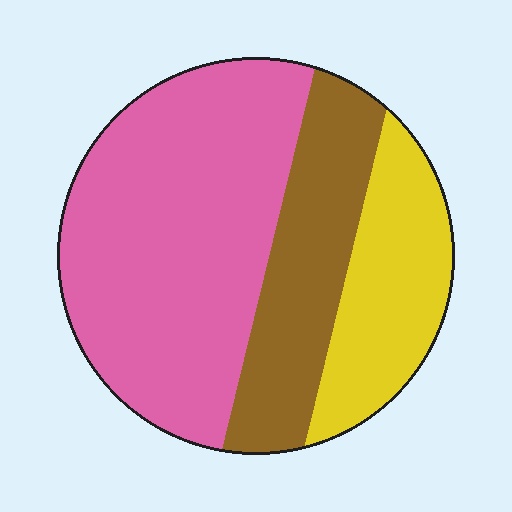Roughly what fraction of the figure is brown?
Brown covers roughly 25% of the figure.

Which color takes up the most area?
Pink, at roughly 55%.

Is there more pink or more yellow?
Pink.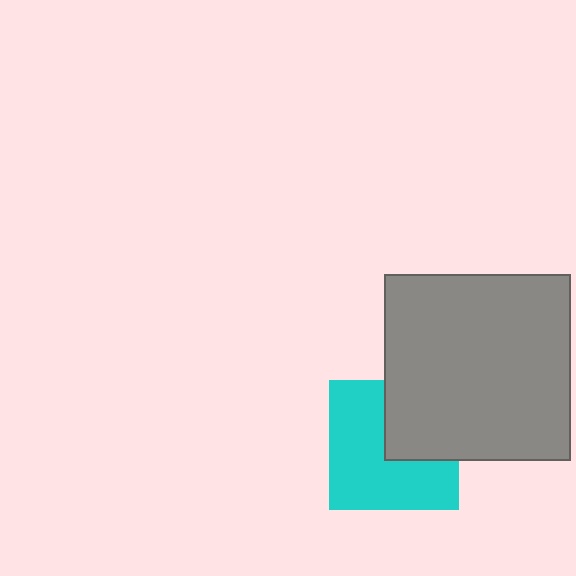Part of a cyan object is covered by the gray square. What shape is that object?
It is a square.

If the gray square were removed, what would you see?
You would see the complete cyan square.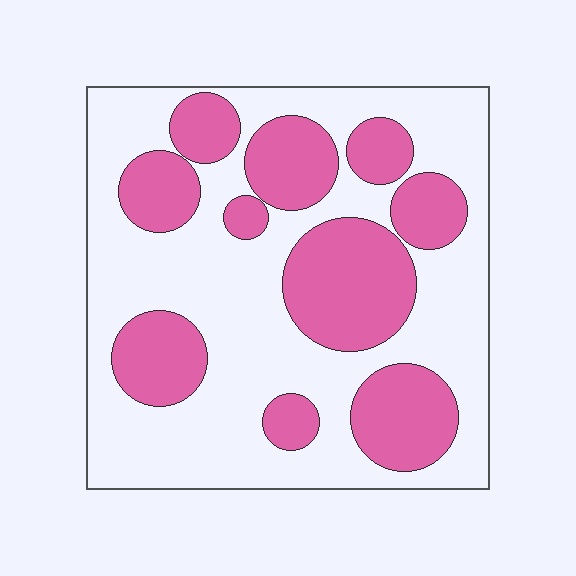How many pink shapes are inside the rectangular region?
10.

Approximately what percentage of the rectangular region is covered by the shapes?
Approximately 35%.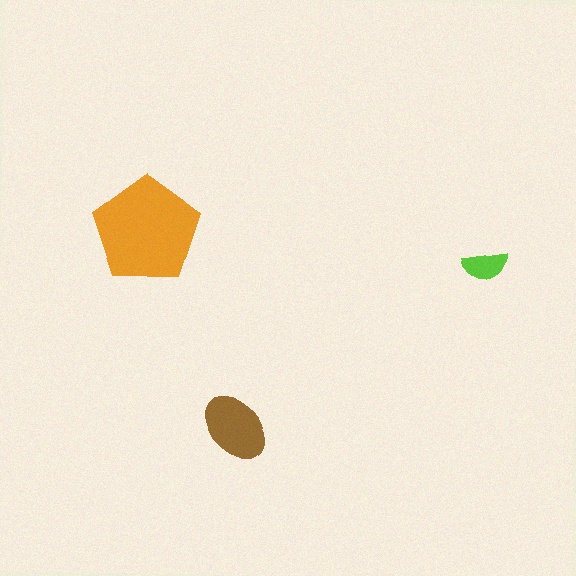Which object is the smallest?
The lime semicircle.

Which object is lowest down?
The brown ellipse is bottommost.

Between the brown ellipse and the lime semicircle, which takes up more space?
The brown ellipse.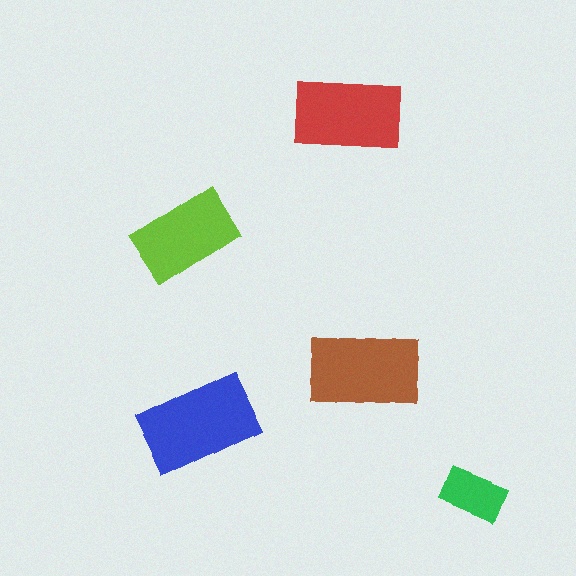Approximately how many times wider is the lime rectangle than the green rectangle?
About 1.5 times wider.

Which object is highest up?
The red rectangle is topmost.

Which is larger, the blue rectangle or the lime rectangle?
The blue one.